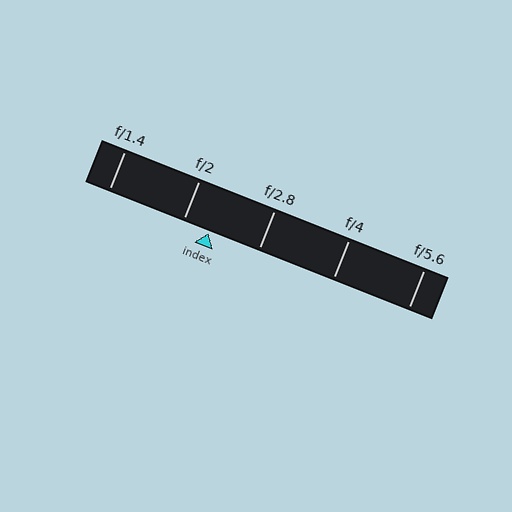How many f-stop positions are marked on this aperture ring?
There are 5 f-stop positions marked.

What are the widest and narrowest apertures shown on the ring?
The widest aperture shown is f/1.4 and the narrowest is f/5.6.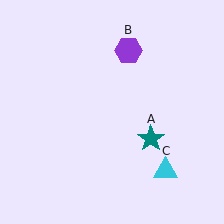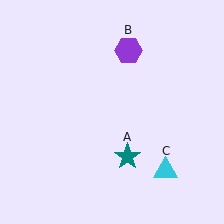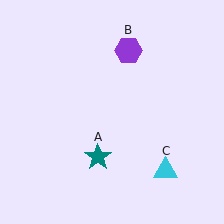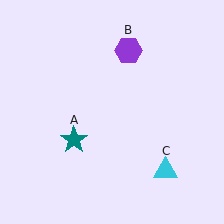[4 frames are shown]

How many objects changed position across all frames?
1 object changed position: teal star (object A).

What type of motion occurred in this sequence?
The teal star (object A) rotated clockwise around the center of the scene.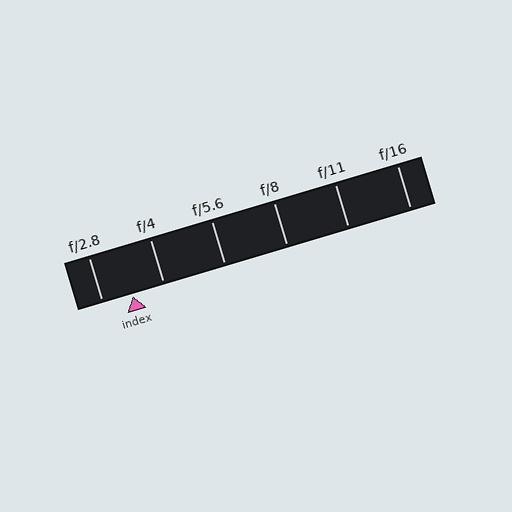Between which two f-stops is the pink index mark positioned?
The index mark is between f/2.8 and f/4.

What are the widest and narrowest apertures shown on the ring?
The widest aperture shown is f/2.8 and the narrowest is f/16.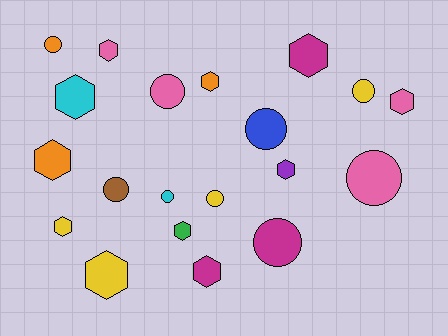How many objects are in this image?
There are 20 objects.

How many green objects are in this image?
There is 1 green object.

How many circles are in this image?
There are 9 circles.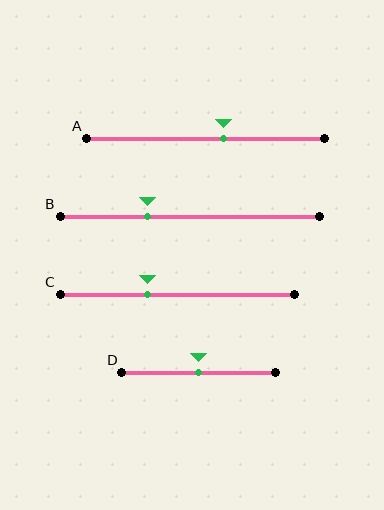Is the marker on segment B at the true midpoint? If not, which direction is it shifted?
No, the marker on segment B is shifted to the left by about 16% of the segment length.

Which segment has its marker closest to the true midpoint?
Segment D has its marker closest to the true midpoint.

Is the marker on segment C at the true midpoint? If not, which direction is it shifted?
No, the marker on segment C is shifted to the left by about 13% of the segment length.